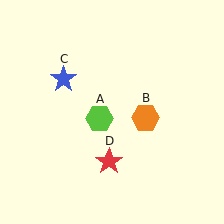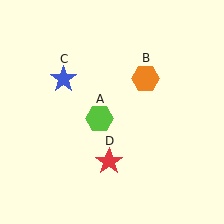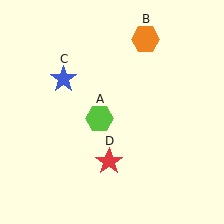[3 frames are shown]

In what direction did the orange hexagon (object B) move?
The orange hexagon (object B) moved up.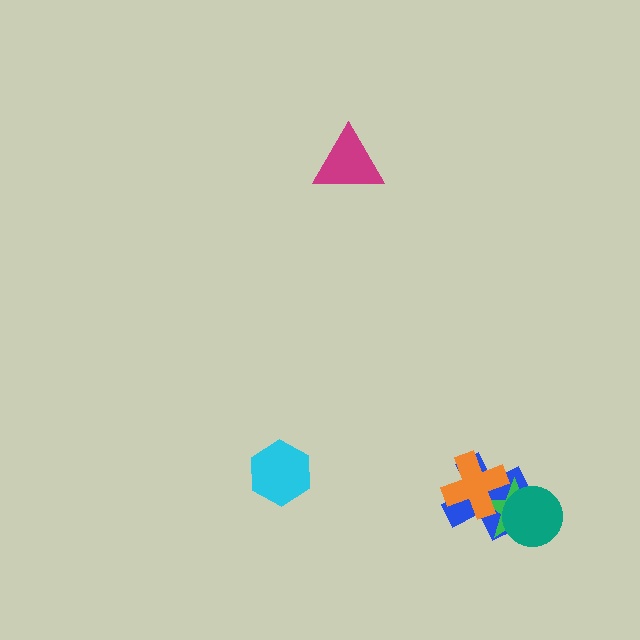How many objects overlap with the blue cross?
3 objects overlap with the blue cross.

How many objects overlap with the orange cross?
2 objects overlap with the orange cross.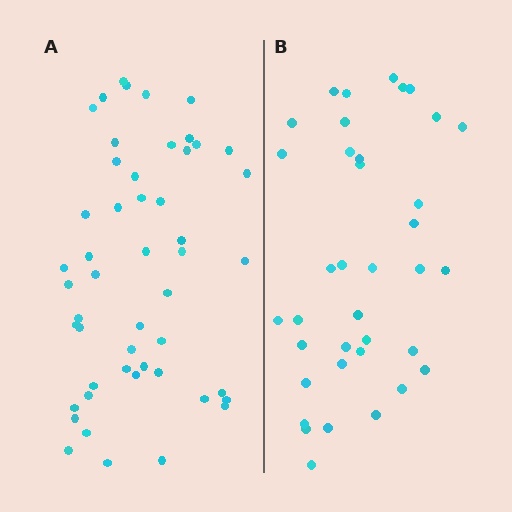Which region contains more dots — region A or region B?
Region A (the left region) has more dots.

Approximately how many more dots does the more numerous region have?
Region A has approximately 15 more dots than region B.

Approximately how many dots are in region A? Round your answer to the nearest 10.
About 50 dots.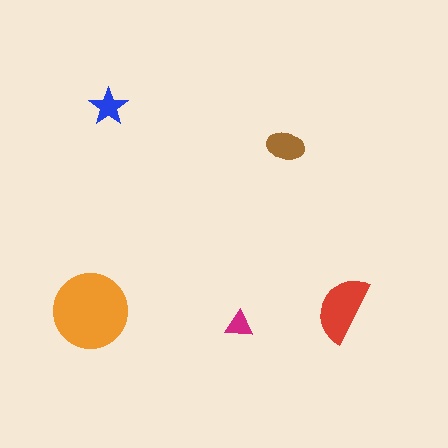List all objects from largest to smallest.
The orange circle, the red semicircle, the brown ellipse, the blue star, the magenta triangle.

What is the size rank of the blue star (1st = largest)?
4th.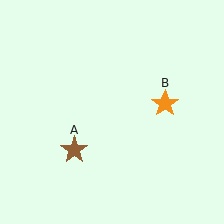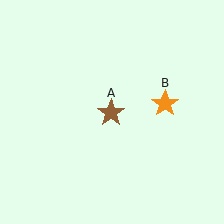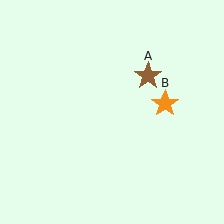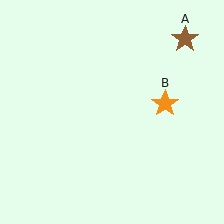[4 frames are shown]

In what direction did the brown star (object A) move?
The brown star (object A) moved up and to the right.